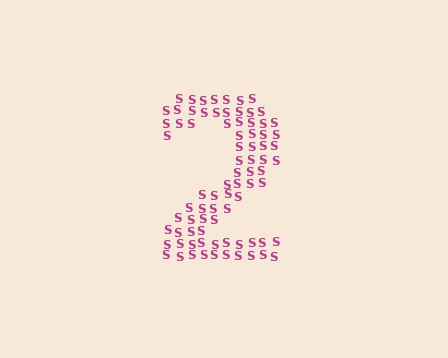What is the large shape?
The large shape is the digit 2.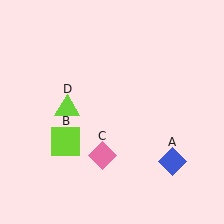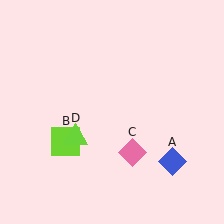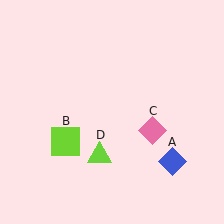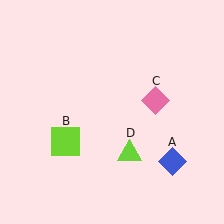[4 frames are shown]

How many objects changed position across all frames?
2 objects changed position: pink diamond (object C), lime triangle (object D).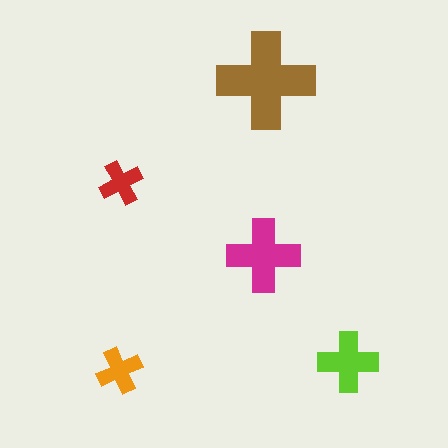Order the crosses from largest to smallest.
the brown one, the magenta one, the lime one, the orange one, the red one.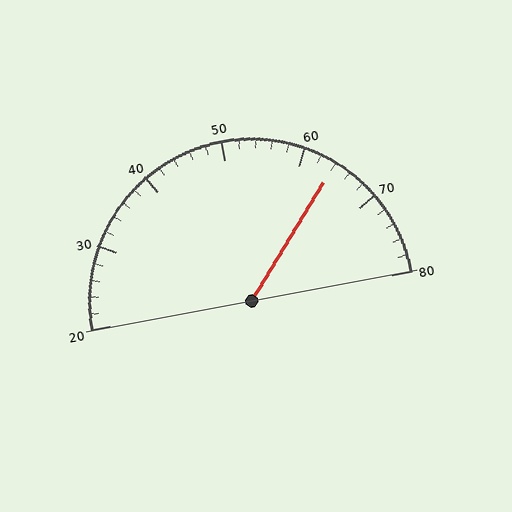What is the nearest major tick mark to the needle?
The nearest major tick mark is 60.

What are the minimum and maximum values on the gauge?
The gauge ranges from 20 to 80.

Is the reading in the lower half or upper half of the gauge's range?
The reading is in the upper half of the range (20 to 80).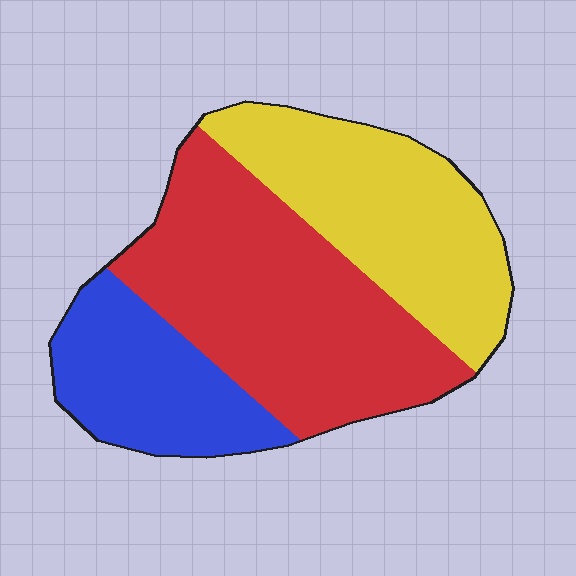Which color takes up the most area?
Red, at roughly 45%.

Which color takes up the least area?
Blue, at roughly 20%.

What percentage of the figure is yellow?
Yellow covers about 35% of the figure.